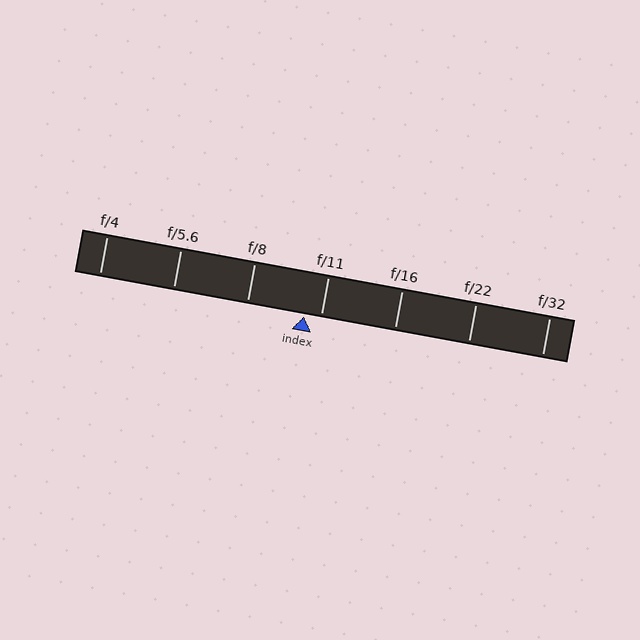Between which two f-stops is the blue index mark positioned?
The index mark is between f/8 and f/11.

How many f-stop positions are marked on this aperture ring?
There are 7 f-stop positions marked.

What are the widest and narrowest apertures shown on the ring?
The widest aperture shown is f/4 and the narrowest is f/32.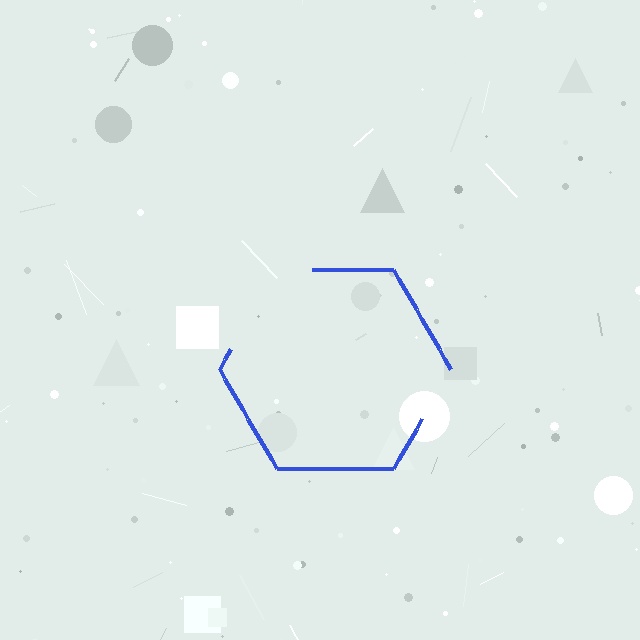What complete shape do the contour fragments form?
The contour fragments form a hexagon.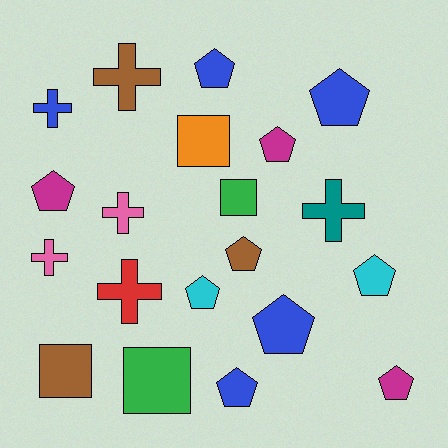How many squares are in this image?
There are 4 squares.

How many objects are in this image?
There are 20 objects.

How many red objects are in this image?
There is 1 red object.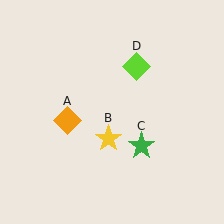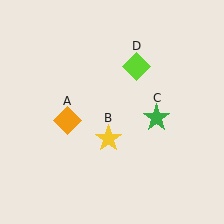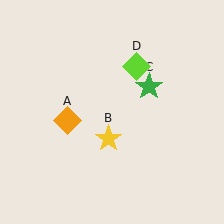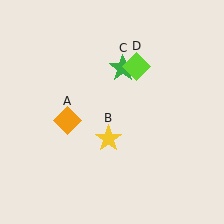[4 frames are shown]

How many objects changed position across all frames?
1 object changed position: green star (object C).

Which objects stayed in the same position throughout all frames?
Orange diamond (object A) and yellow star (object B) and lime diamond (object D) remained stationary.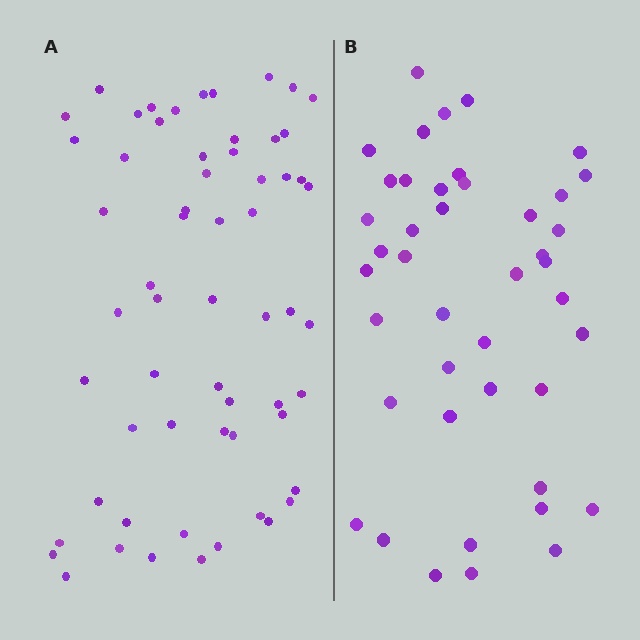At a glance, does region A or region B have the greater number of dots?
Region A (the left region) has more dots.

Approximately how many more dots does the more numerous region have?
Region A has approximately 15 more dots than region B.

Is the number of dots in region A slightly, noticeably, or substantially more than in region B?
Region A has noticeably more, but not dramatically so. The ratio is roughly 1.4 to 1.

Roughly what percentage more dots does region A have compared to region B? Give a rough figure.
About 40% more.